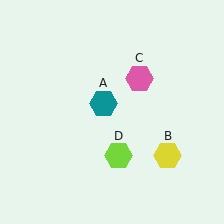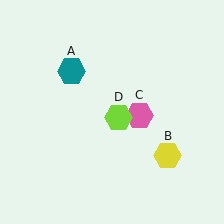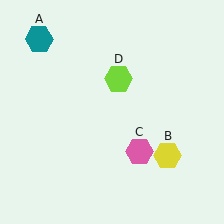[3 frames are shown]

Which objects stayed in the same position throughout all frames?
Yellow hexagon (object B) remained stationary.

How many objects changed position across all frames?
3 objects changed position: teal hexagon (object A), pink hexagon (object C), lime hexagon (object D).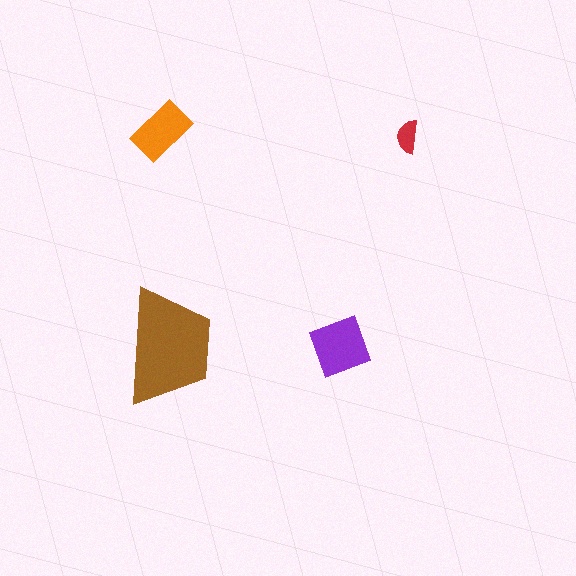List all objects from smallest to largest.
The red semicircle, the orange rectangle, the purple square, the brown trapezoid.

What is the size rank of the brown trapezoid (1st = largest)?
1st.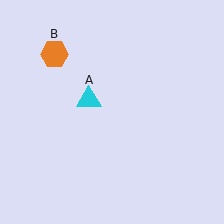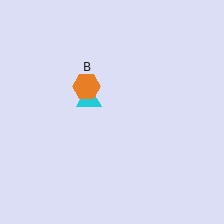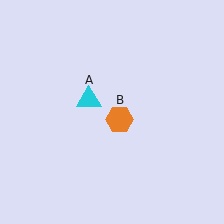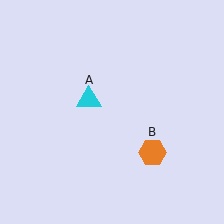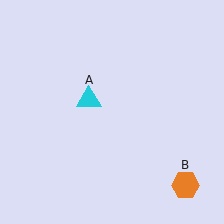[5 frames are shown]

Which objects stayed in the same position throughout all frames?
Cyan triangle (object A) remained stationary.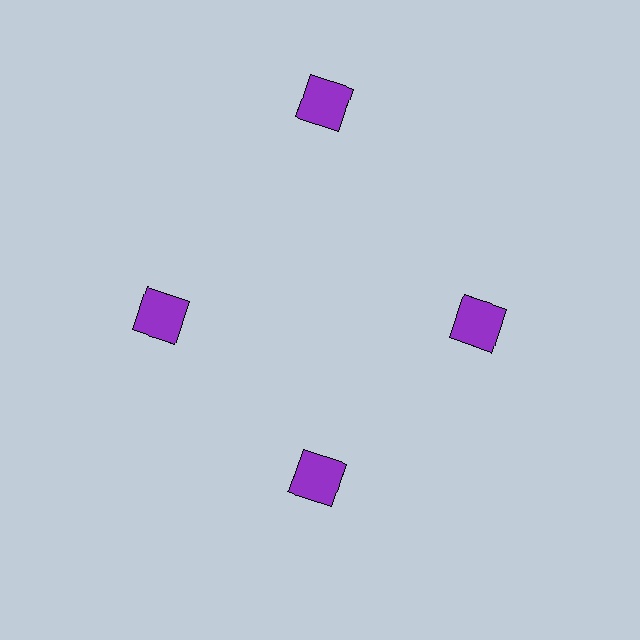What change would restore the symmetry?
The symmetry would be restored by moving it inward, back onto the ring so that all 4 squares sit at equal angles and equal distance from the center.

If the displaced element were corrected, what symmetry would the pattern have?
It would have 4-fold rotational symmetry — the pattern would map onto itself every 90 degrees.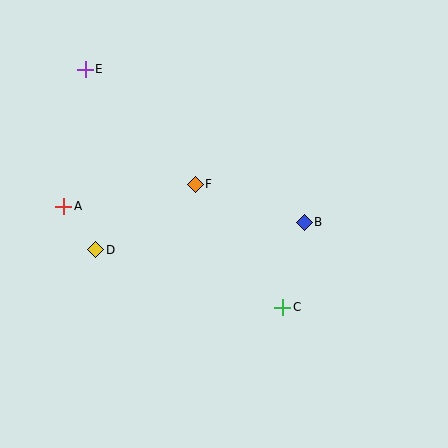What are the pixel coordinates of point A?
Point A is at (64, 206).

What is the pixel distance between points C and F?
The distance between C and F is 151 pixels.